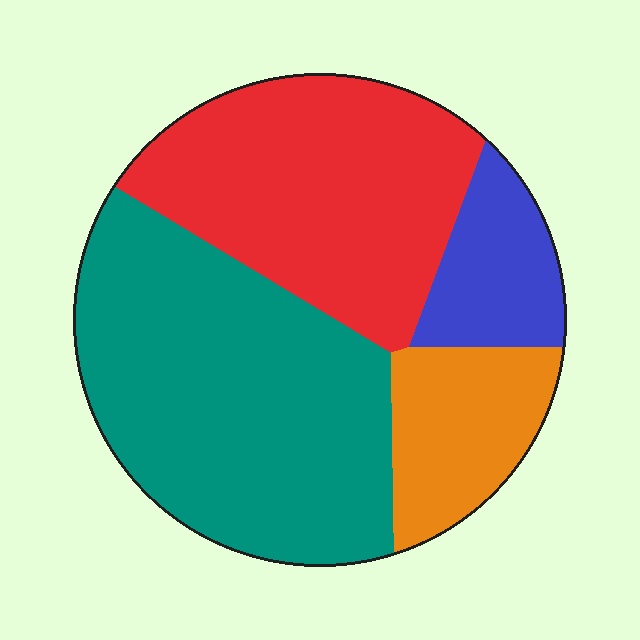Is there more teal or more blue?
Teal.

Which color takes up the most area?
Teal, at roughly 45%.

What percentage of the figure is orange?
Orange covers around 15% of the figure.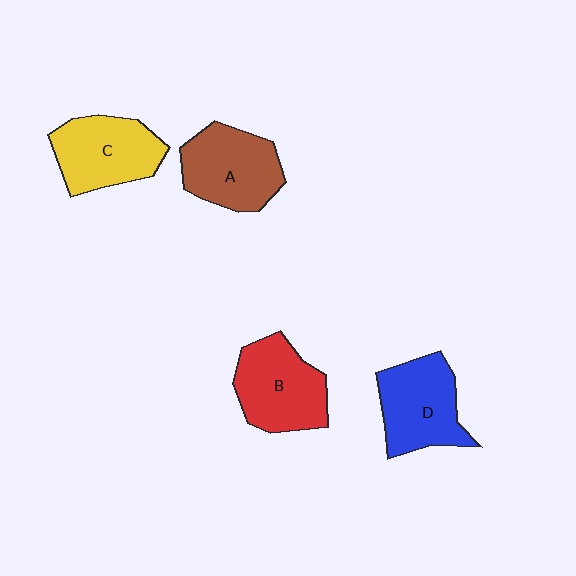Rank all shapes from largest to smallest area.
From largest to smallest: B (red), A (brown), D (blue), C (yellow).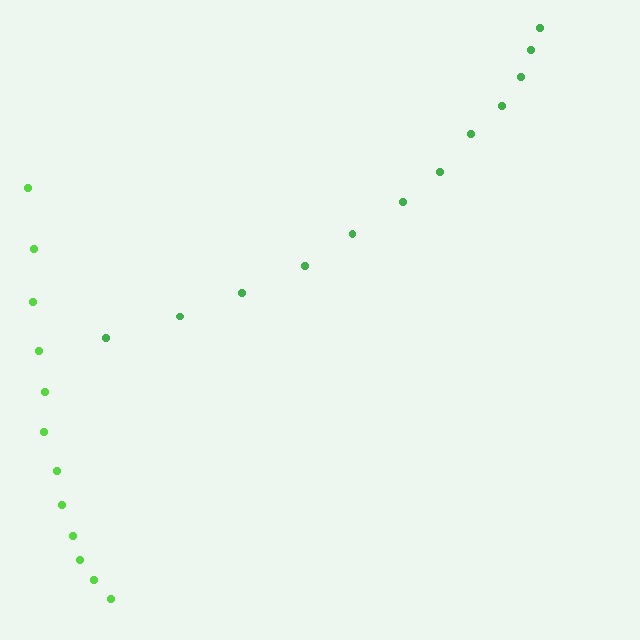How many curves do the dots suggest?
There are 2 distinct paths.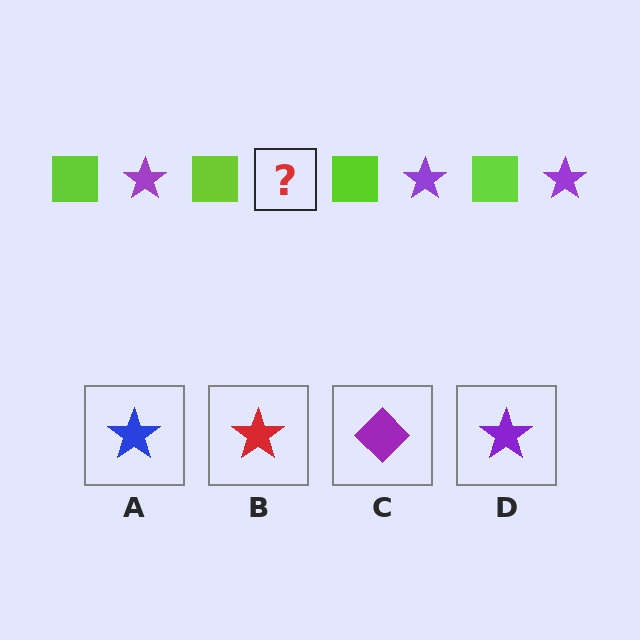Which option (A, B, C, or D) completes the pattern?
D.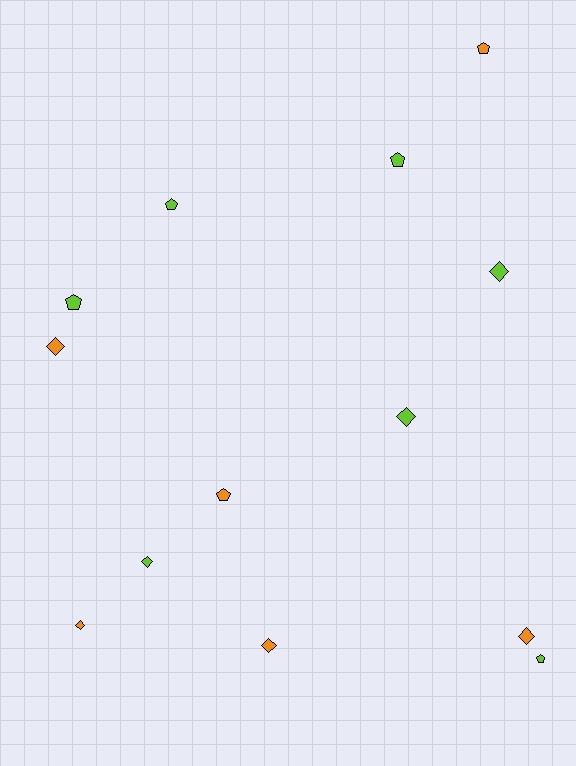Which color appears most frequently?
Lime, with 7 objects.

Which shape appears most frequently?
Diamond, with 7 objects.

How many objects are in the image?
There are 13 objects.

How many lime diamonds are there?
There are 3 lime diamonds.